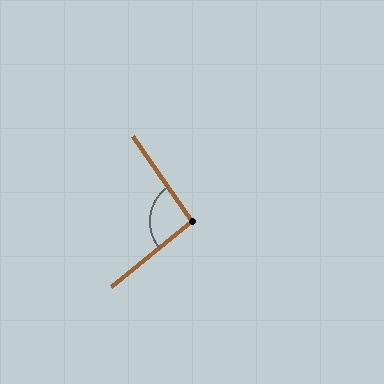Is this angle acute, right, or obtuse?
It is approximately a right angle.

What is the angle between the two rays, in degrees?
Approximately 94 degrees.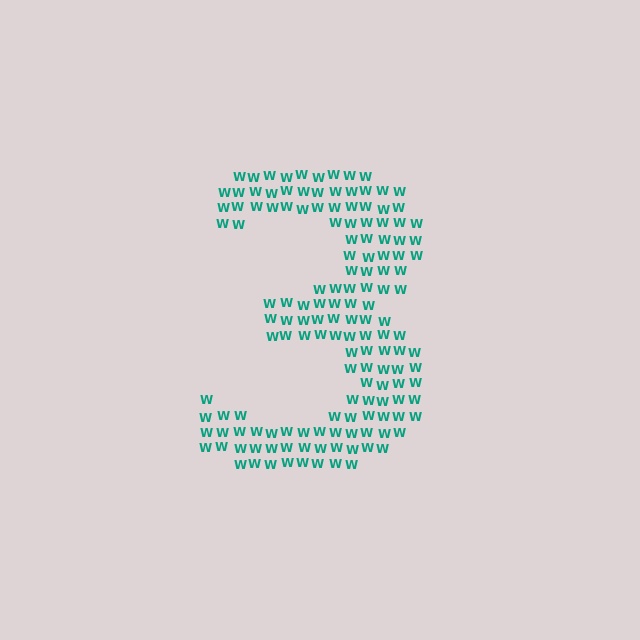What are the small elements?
The small elements are letter W's.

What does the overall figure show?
The overall figure shows the digit 3.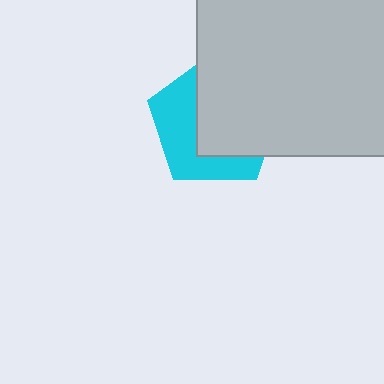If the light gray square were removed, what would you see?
You would see the complete cyan pentagon.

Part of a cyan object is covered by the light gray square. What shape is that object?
It is a pentagon.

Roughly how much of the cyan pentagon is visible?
A small part of it is visible (roughly 42%).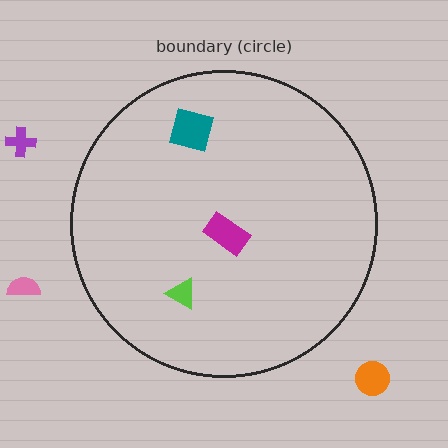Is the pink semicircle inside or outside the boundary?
Outside.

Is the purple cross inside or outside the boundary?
Outside.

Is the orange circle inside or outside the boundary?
Outside.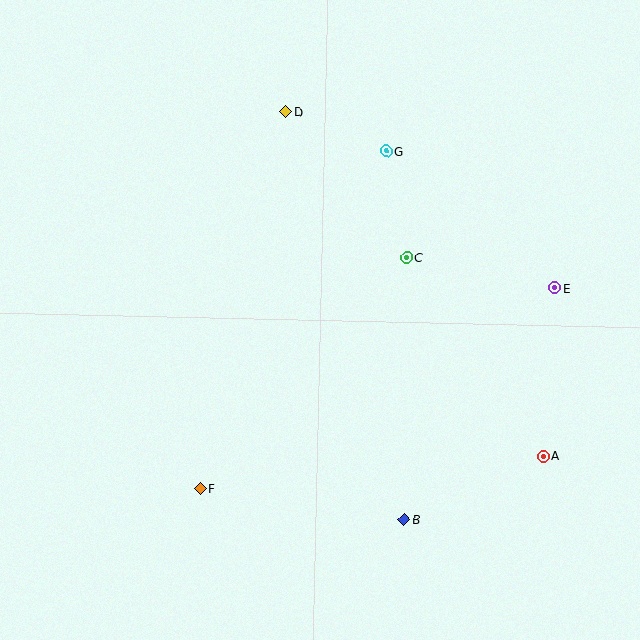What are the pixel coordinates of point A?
Point A is at (543, 456).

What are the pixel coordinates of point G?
Point G is at (386, 151).